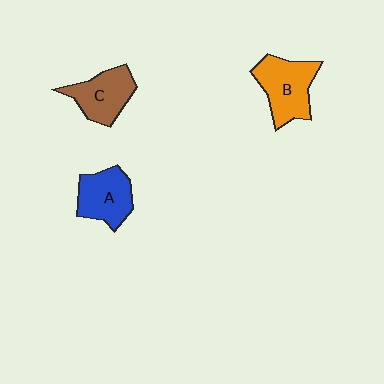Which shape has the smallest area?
Shape C (brown).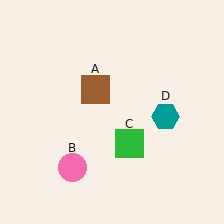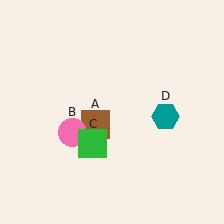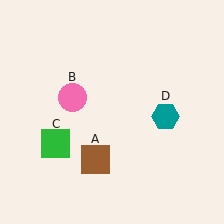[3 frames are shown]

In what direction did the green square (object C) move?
The green square (object C) moved left.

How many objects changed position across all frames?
3 objects changed position: brown square (object A), pink circle (object B), green square (object C).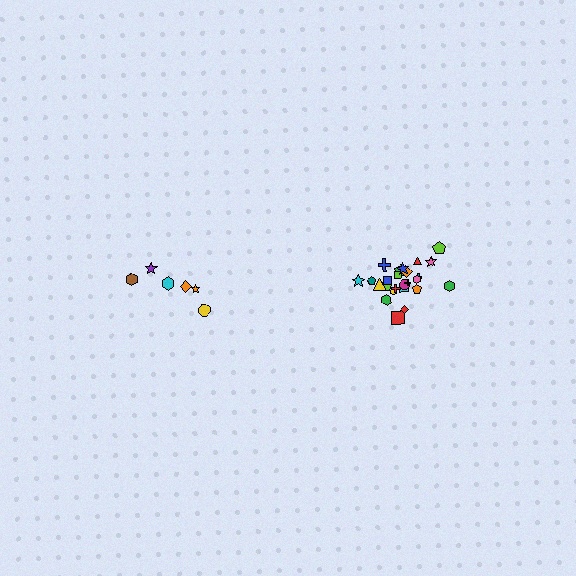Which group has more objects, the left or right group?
The right group.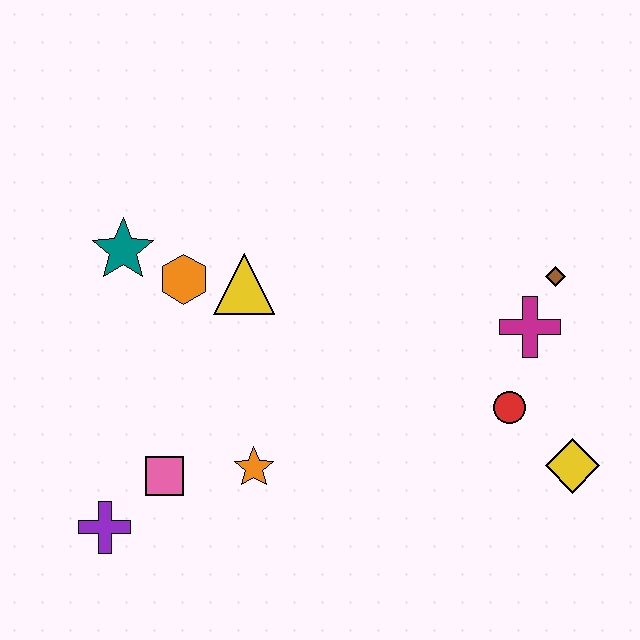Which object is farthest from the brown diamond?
The purple cross is farthest from the brown diamond.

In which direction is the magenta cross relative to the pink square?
The magenta cross is to the right of the pink square.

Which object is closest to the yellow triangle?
The orange hexagon is closest to the yellow triangle.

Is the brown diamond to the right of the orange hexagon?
Yes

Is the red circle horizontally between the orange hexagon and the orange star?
No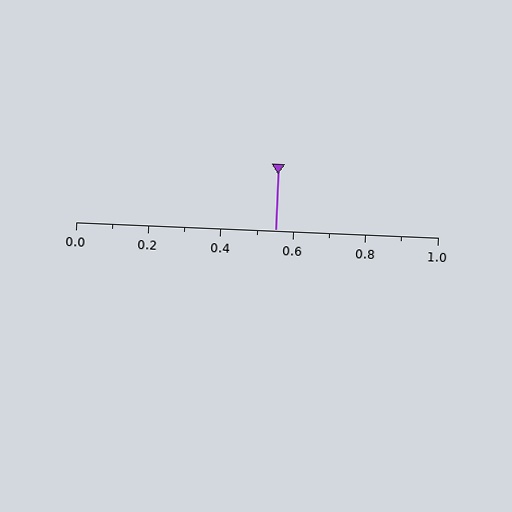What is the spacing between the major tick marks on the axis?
The major ticks are spaced 0.2 apart.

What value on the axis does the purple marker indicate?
The marker indicates approximately 0.55.